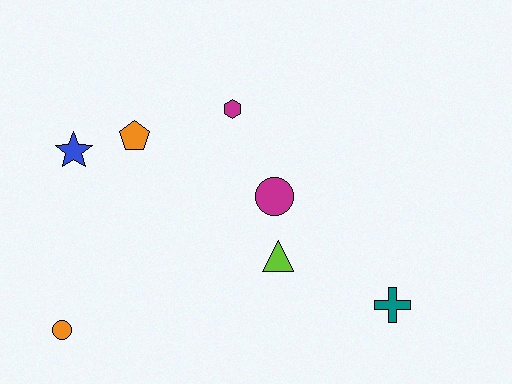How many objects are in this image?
There are 7 objects.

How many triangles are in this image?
There is 1 triangle.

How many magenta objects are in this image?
There are 2 magenta objects.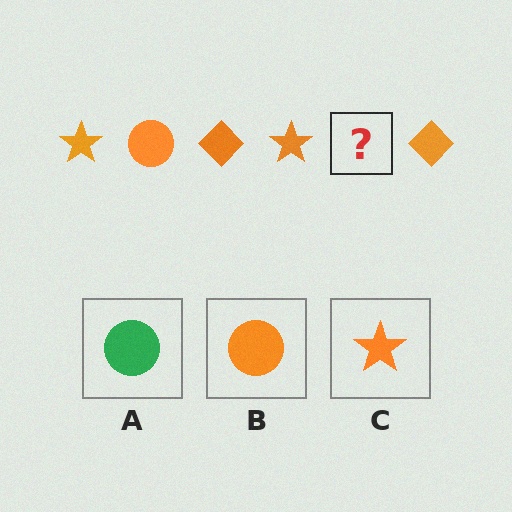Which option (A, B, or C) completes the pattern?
B.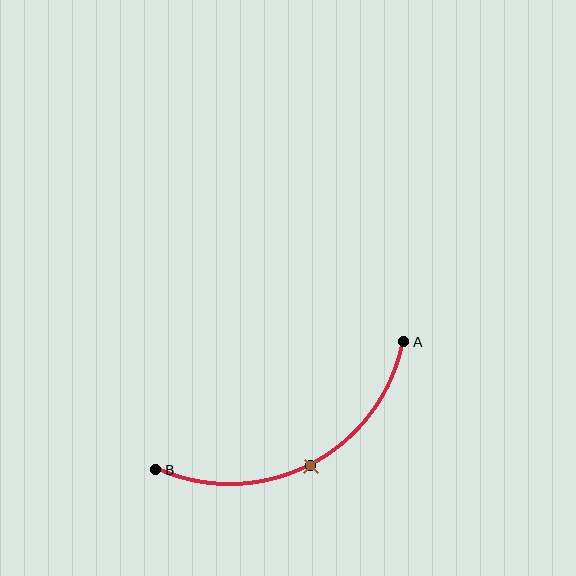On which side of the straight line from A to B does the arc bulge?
The arc bulges below the straight line connecting A and B.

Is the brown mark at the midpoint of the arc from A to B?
Yes. The brown mark lies on the arc at equal arc-length from both A and B — it is the arc midpoint.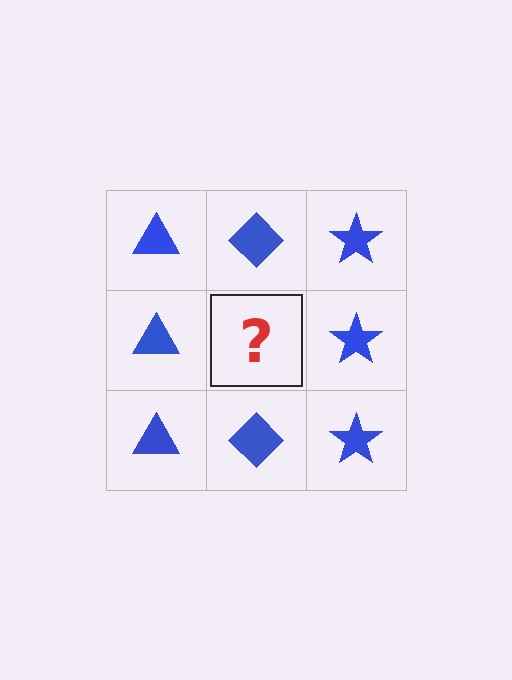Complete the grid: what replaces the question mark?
The question mark should be replaced with a blue diamond.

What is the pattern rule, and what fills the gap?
The rule is that each column has a consistent shape. The gap should be filled with a blue diamond.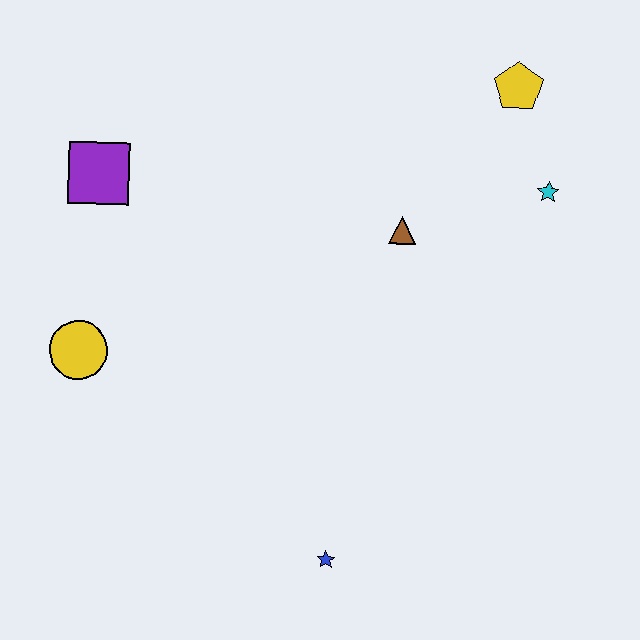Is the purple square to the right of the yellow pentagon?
No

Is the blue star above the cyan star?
No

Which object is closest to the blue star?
The yellow circle is closest to the blue star.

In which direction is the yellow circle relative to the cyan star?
The yellow circle is to the left of the cyan star.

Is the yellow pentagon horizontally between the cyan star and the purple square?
Yes